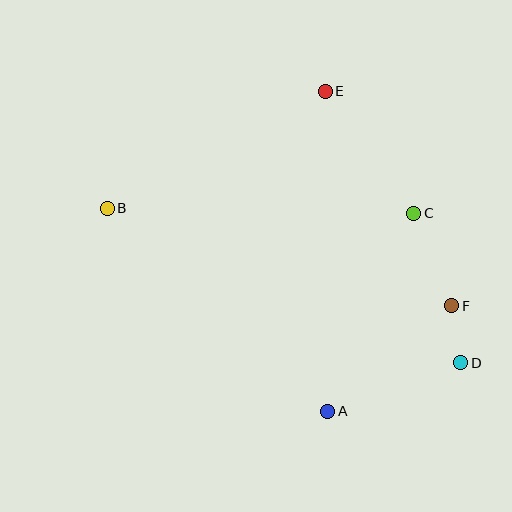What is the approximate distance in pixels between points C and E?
The distance between C and E is approximately 151 pixels.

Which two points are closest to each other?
Points D and F are closest to each other.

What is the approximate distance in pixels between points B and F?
The distance between B and F is approximately 358 pixels.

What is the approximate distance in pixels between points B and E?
The distance between B and E is approximately 247 pixels.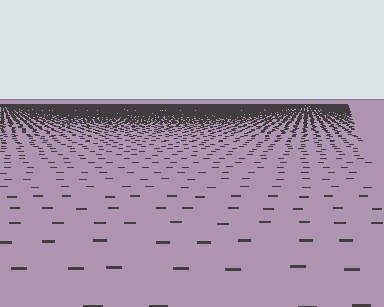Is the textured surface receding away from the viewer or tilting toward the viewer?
The surface is receding away from the viewer. Texture elements get smaller and denser toward the top.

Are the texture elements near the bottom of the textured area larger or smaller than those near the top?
Larger. Near the bottom, elements are closer to the viewer and appear at a bigger on-screen size.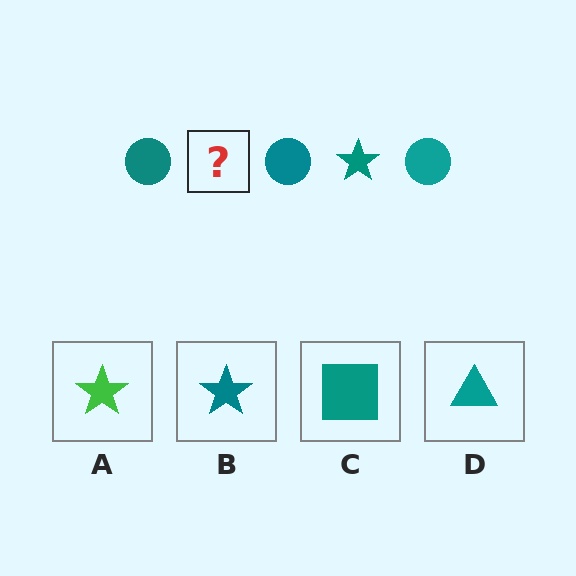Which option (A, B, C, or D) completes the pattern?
B.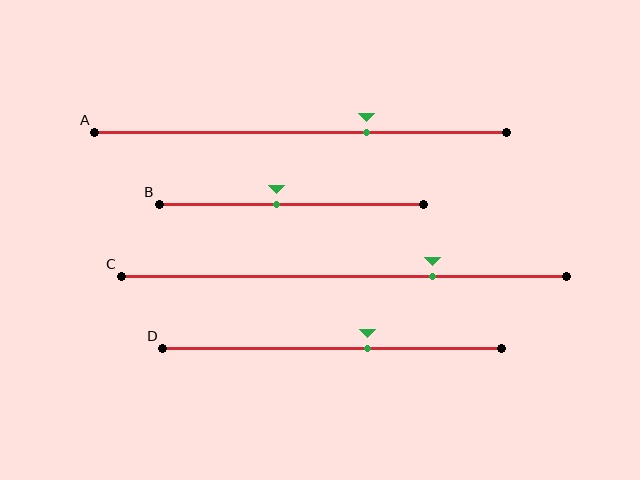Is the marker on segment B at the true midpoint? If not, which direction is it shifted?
No, the marker on segment B is shifted to the left by about 6% of the segment length.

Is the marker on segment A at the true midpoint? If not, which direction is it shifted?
No, the marker on segment A is shifted to the right by about 16% of the segment length.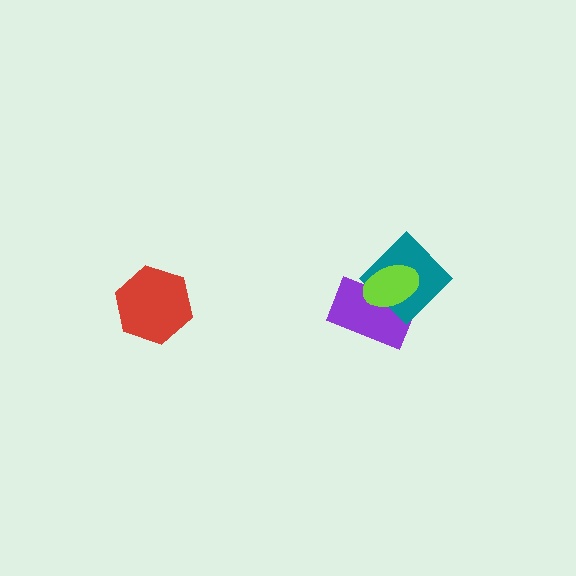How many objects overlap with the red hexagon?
0 objects overlap with the red hexagon.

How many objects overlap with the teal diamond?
2 objects overlap with the teal diamond.